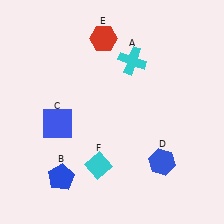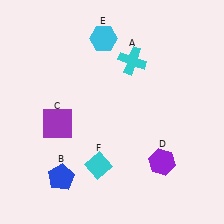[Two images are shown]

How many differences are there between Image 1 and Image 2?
There are 3 differences between the two images.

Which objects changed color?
C changed from blue to purple. D changed from blue to purple. E changed from red to cyan.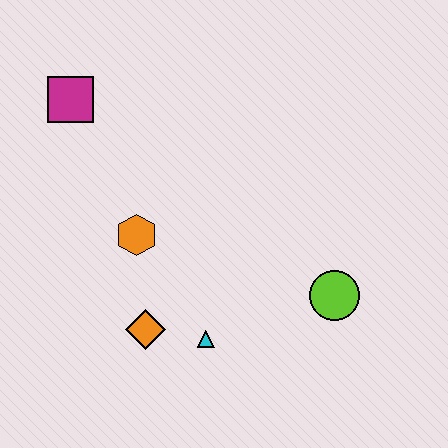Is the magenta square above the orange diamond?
Yes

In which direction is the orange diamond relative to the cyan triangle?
The orange diamond is to the left of the cyan triangle.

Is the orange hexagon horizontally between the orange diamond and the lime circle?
No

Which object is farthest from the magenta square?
The lime circle is farthest from the magenta square.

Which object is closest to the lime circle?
The cyan triangle is closest to the lime circle.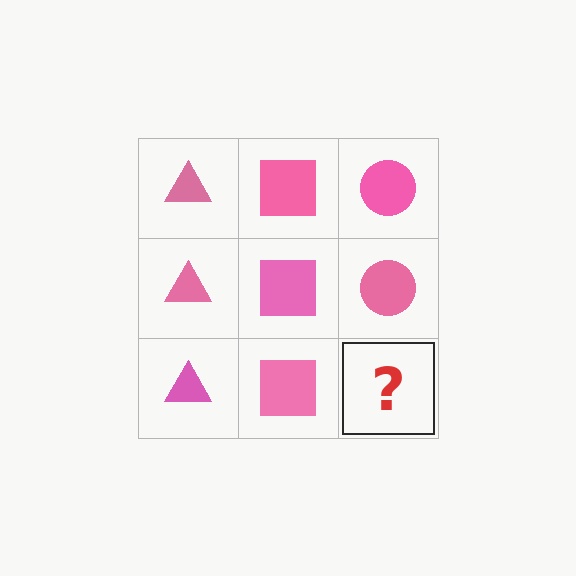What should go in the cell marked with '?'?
The missing cell should contain a pink circle.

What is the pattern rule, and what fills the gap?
The rule is that each column has a consistent shape. The gap should be filled with a pink circle.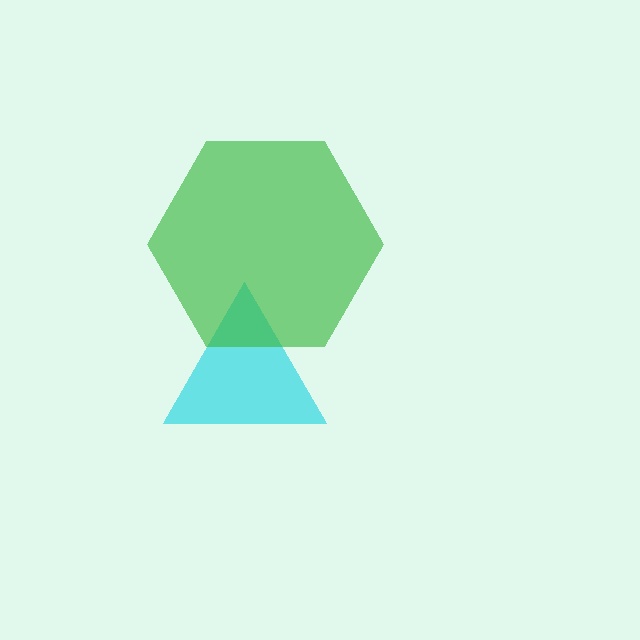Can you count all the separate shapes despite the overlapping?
Yes, there are 2 separate shapes.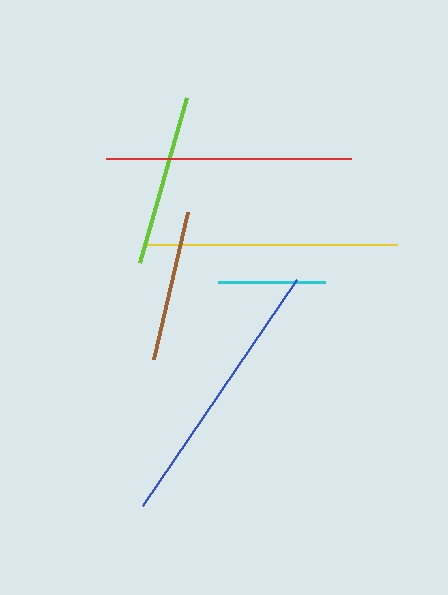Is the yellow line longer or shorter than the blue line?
The blue line is longer than the yellow line.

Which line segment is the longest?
The blue line is the longest at approximately 273 pixels.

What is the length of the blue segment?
The blue segment is approximately 273 pixels long.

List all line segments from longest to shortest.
From longest to shortest: blue, yellow, red, lime, brown, cyan.